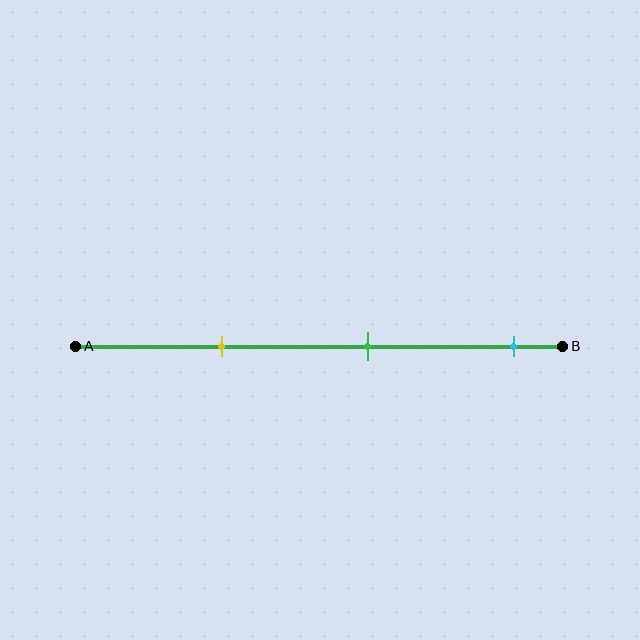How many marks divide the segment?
There are 3 marks dividing the segment.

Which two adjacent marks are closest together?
The yellow and green marks are the closest adjacent pair.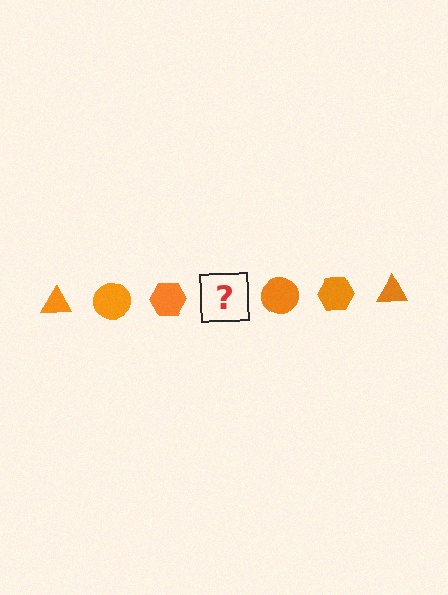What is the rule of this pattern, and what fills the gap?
The rule is that the pattern cycles through triangle, circle, hexagon shapes in orange. The gap should be filled with an orange triangle.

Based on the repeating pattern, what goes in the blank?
The blank should be an orange triangle.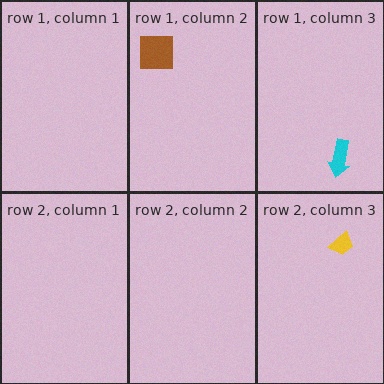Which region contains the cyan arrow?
The row 1, column 3 region.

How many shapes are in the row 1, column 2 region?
1.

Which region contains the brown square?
The row 1, column 2 region.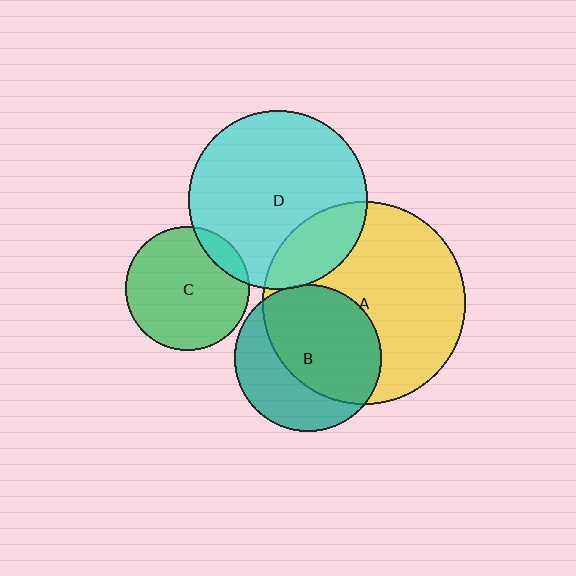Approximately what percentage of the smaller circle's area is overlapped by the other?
Approximately 5%.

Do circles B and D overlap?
Yes.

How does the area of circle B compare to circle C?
Approximately 1.4 times.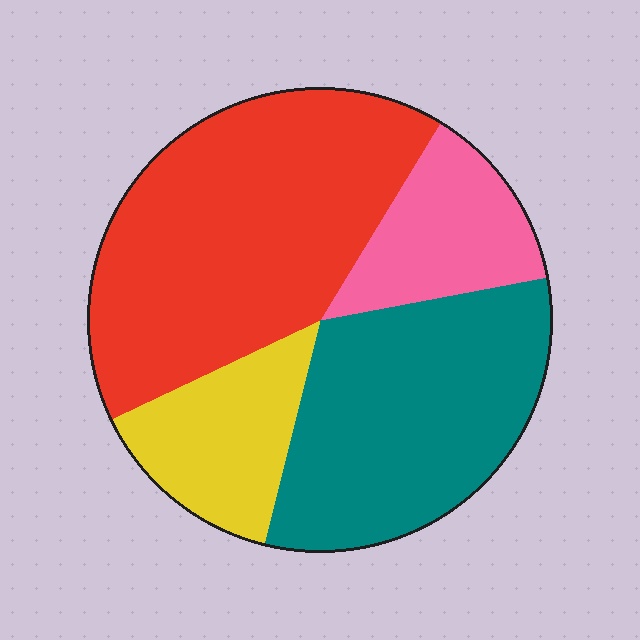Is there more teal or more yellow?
Teal.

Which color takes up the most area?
Red, at roughly 40%.